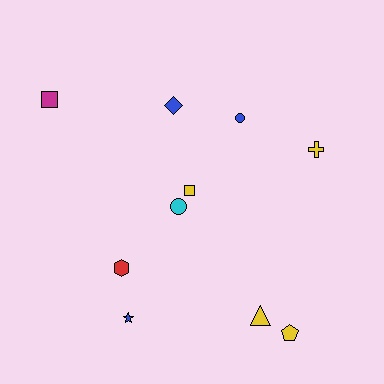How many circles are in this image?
There are 2 circles.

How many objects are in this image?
There are 10 objects.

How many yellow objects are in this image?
There are 4 yellow objects.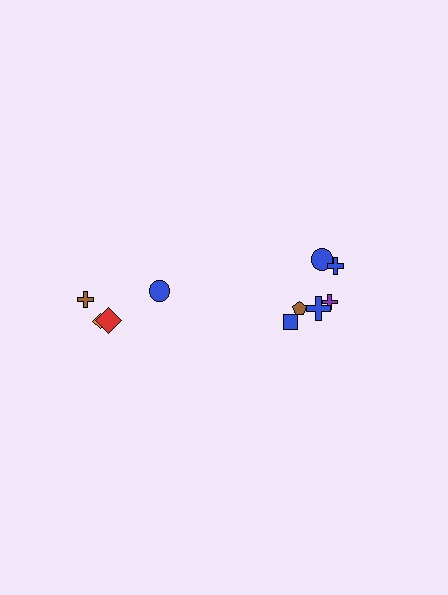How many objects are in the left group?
There are 4 objects.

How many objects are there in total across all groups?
There are 10 objects.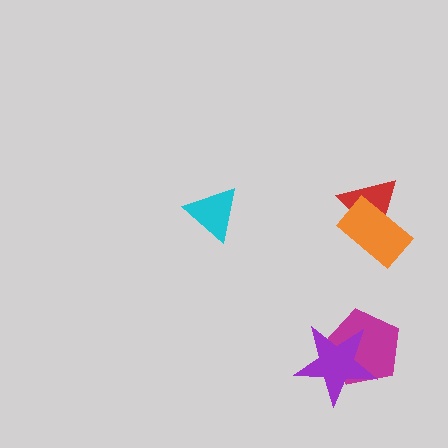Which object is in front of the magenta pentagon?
The purple star is in front of the magenta pentagon.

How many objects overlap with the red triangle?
1 object overlaps with the red triangle.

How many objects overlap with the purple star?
1 object overlaps with the purple star.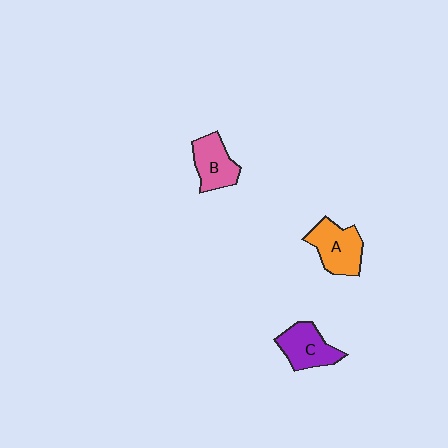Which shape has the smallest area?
Shape B (pink).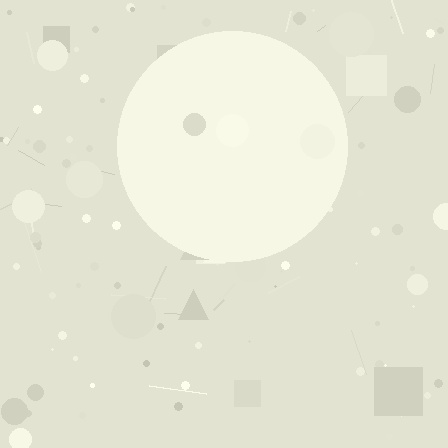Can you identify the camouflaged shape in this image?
The camouflaged shape is a circle.